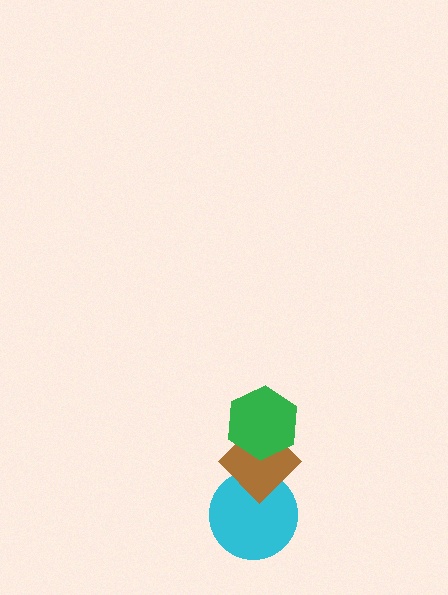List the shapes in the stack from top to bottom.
From top to bottom: the green hexagon, the brown diamond, the cyan circle.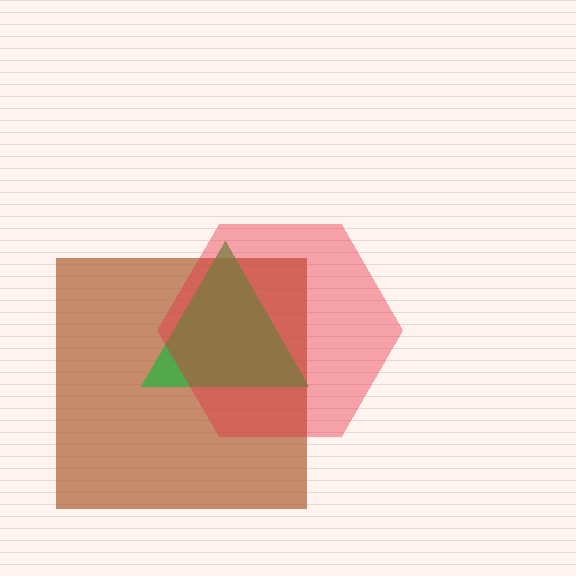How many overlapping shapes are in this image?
There are 3 overlapping shapes in the image.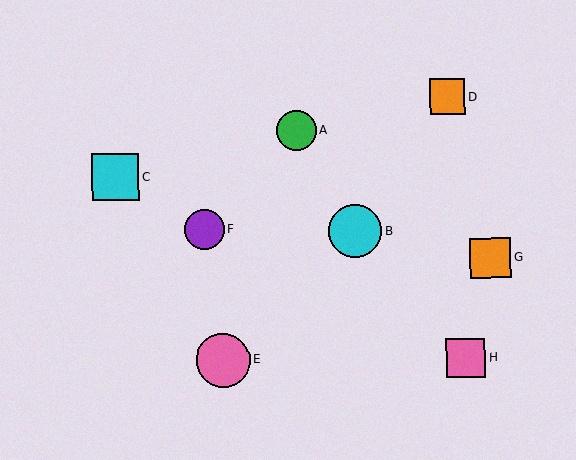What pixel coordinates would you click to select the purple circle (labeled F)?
Click at (204, 229) to select the purple circle F.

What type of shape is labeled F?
Shape F is a purple circle.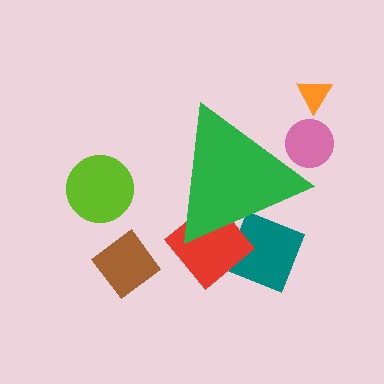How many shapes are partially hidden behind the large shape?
3 shapes are partially hidden.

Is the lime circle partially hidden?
No, the lime circle is fully visible.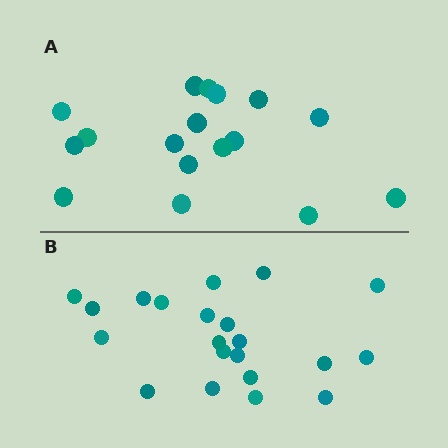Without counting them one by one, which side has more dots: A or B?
Region B (the bottom region) has more dots.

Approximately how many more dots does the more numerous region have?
Region B has about 4 more dots than region A.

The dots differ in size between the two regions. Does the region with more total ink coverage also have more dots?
No. Region A has more total ink coverage because its dots are larger, but region B actually contains more individual dots. Total area can be misleading — the number of items is what matters here.